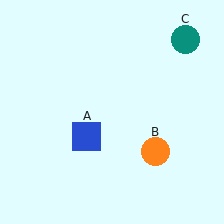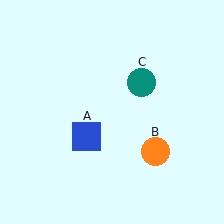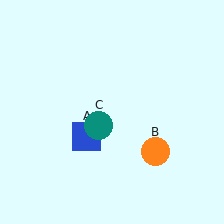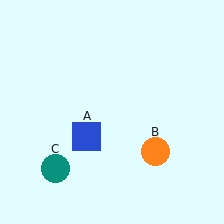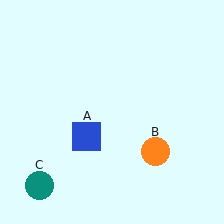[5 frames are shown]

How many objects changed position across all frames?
1 object changed position: teal circle (object C).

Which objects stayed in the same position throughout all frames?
Blue square (object A) and orange circle (object B) remained stationary.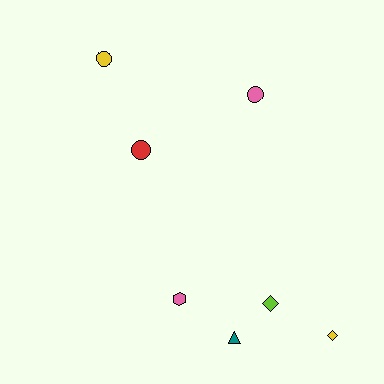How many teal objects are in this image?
There is 1 teal object.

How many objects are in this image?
There are 7 objects.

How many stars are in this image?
There are no stars.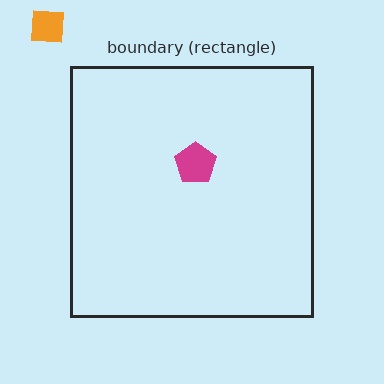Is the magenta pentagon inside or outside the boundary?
Inside.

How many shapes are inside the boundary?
1 inside, 1 outside.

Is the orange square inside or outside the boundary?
Outside.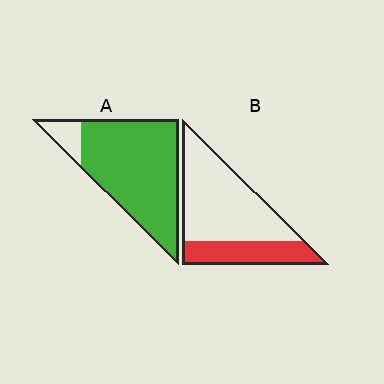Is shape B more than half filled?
No.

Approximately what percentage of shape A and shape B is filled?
A is approximately 90% and B is approximately 30%.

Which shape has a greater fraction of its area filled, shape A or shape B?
Shape A.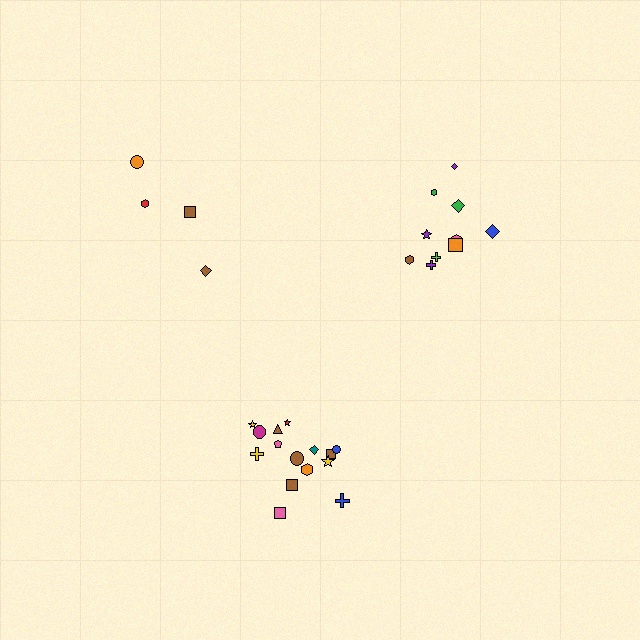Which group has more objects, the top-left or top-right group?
The top-right group.